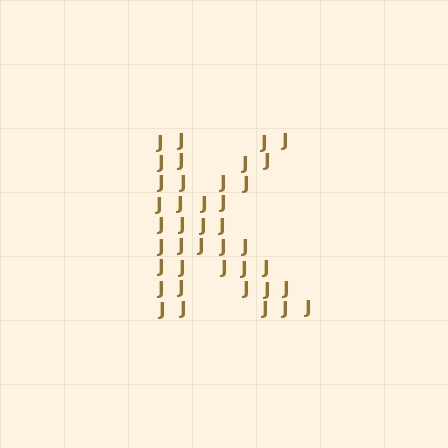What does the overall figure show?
The overall figure shows the letter K.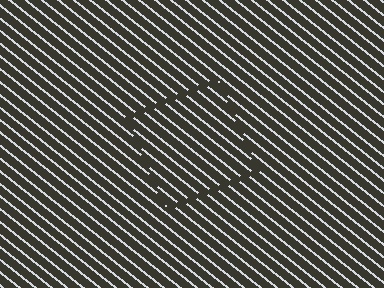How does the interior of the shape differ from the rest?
The interior of the shape contains the same grating, shifted by half a period — the contour is defined by the phase discontinuity where line-ends from the inner and outer gratings abut.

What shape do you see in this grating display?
An illusory square. The interior of the shape contains the same grating, shifted by half a period — the contour is defined by the phase discontinuity where line-ends from the inner and outer gratings abut.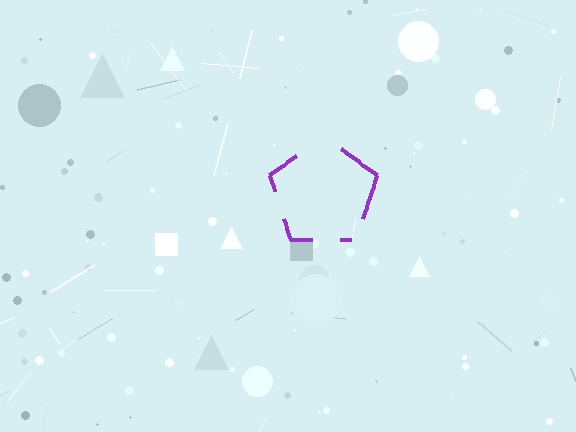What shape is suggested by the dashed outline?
The dashed outline suggests a pentagon.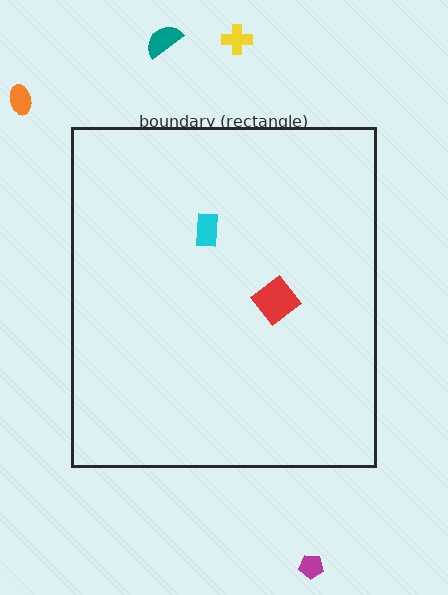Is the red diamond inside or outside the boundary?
Inside.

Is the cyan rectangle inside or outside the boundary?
Inside.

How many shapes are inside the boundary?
2 inside, 4 outside.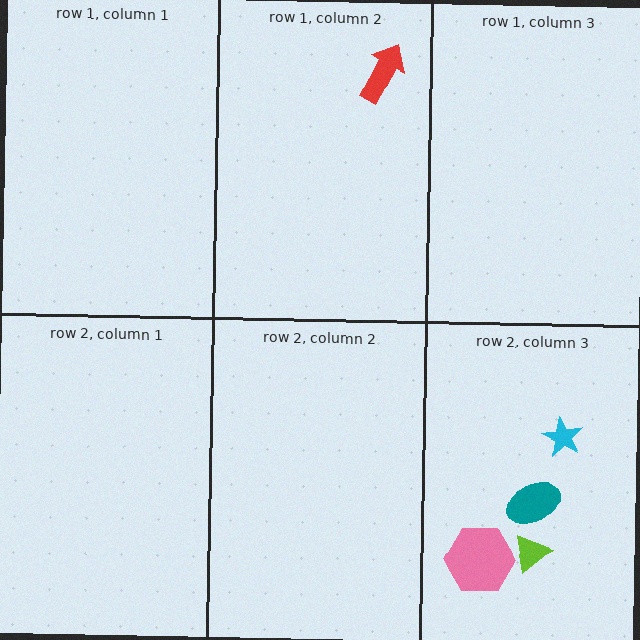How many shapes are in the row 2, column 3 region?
4.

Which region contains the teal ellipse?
The row 2, column 3 region.